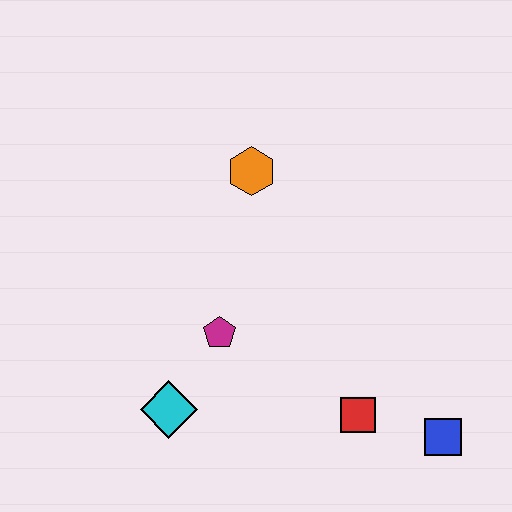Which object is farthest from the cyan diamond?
The blue square is farthest from the cyan diamond.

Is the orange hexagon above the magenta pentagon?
Yes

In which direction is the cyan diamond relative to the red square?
The cyan diamond is to the left of the red square.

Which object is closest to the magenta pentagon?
The cyan diamond is closest to the magenta pentagon.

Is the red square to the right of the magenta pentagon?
Yes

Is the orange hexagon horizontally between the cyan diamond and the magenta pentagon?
No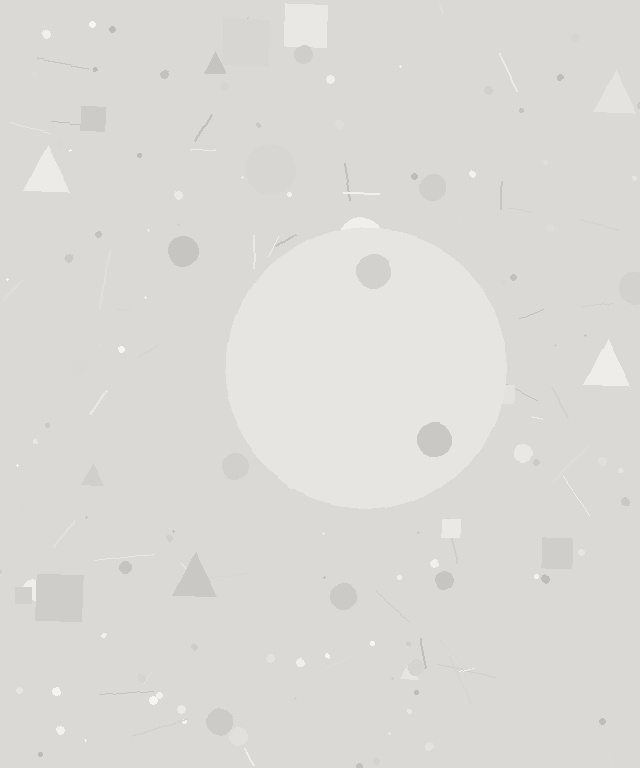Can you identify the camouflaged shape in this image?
The camouflaged shape is a circle.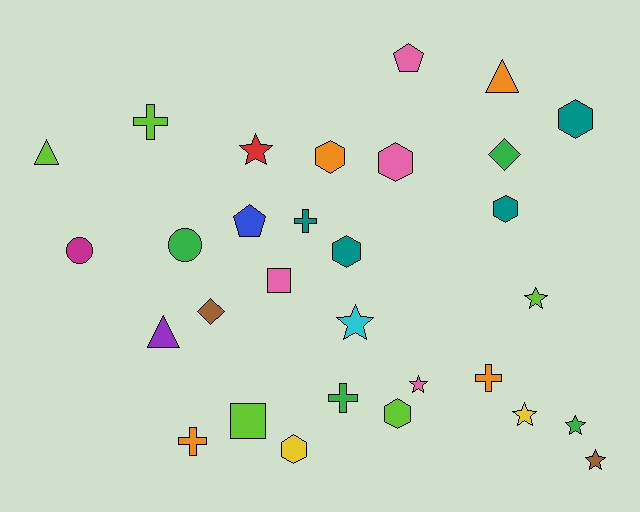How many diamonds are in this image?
There are 2 diamonds.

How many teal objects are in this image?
There are 4 teal objects.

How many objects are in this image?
There are 30 objects.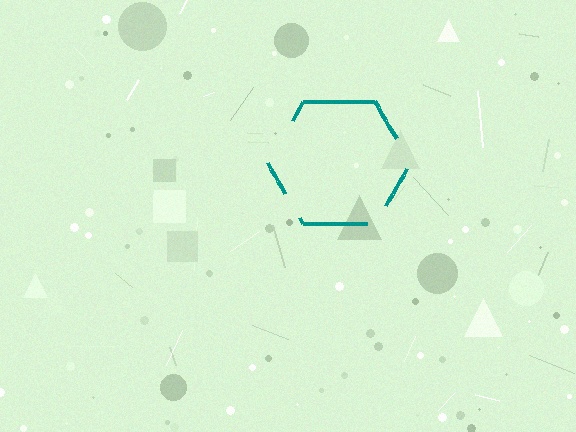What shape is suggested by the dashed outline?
The dashed outline suggests a hexagon.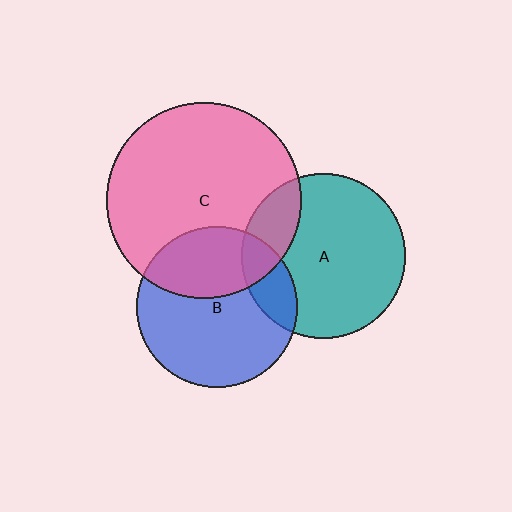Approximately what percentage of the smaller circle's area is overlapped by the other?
Approximately 35%.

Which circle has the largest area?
Circle C (pink).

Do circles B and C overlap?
Yes.